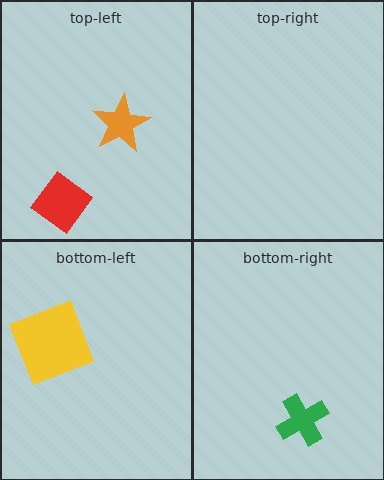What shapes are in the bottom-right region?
The green cross.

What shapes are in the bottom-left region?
The yellow square.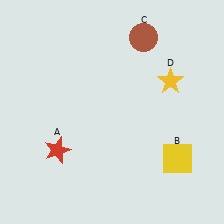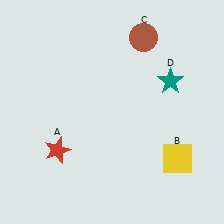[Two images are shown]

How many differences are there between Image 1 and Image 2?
There is 1 difference between the two images.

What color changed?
The star (D) changed from yellow in Image 1 to teal in Image 2.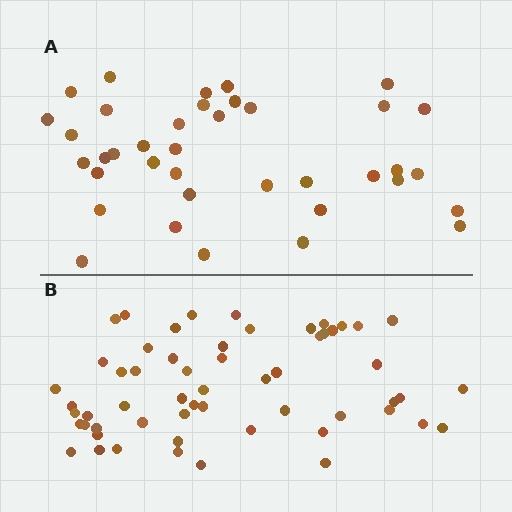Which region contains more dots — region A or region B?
Region B (the bottom region) has more dots.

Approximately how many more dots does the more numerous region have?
Region B has approximately 20 more dots than region A.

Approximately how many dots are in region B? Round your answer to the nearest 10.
About 60 dots. (The exact count is 57, which rounds to 60.)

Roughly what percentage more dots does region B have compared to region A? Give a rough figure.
About 50% more.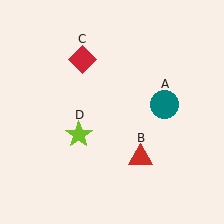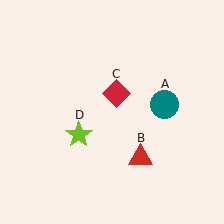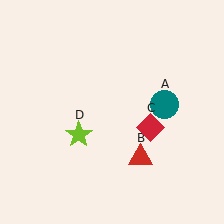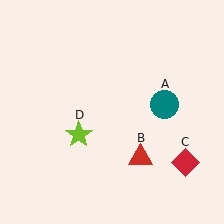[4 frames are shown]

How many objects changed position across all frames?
1 object changed position: red diamond (object C).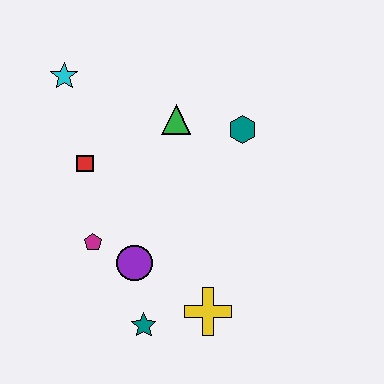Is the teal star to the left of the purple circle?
No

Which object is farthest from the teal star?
The cyan star is farthest from the teal star.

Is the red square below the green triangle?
Yes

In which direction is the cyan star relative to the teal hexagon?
The cyan star is to the left of the teal hexagon.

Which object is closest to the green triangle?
The teal hexagon is closest to the green triangle.